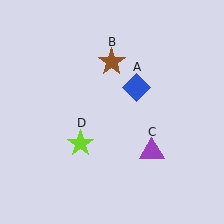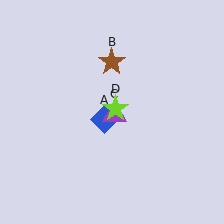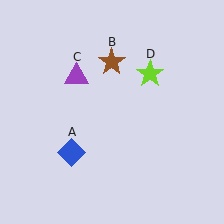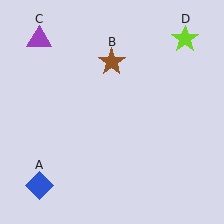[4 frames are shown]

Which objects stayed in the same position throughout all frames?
Brown star (object B) remained stationary.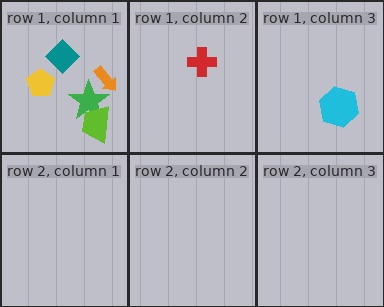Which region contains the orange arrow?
The row 1, column 1 region.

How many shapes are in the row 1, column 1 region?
5.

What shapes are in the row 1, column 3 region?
The cyan hexagon.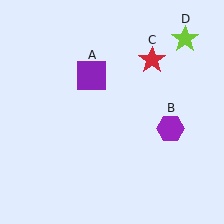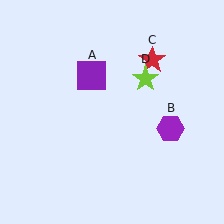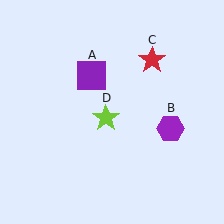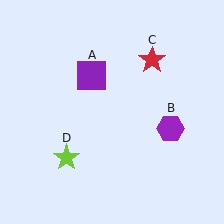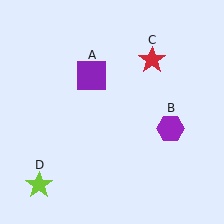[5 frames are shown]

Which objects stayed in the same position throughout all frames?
Purple square (object A) and purple hexagon (object B) and red star (object C) remained stationary.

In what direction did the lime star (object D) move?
The lime star (object D) moved down and to the left.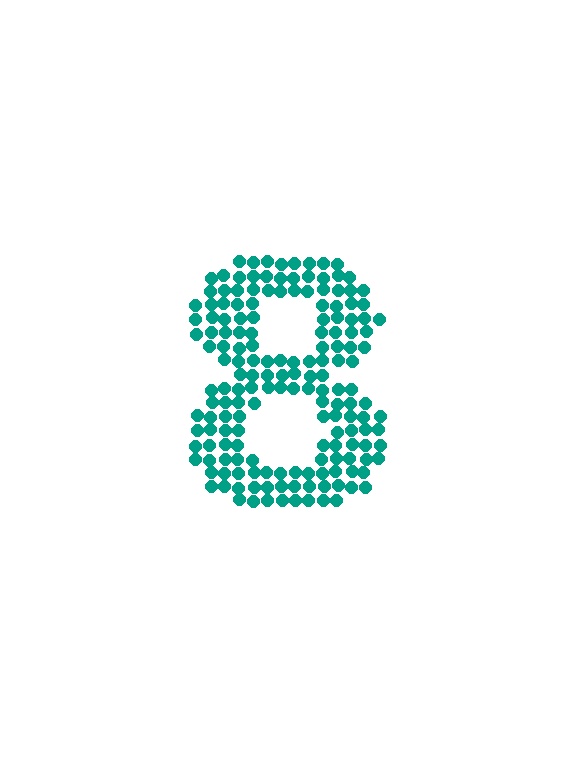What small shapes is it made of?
It is made of small circles.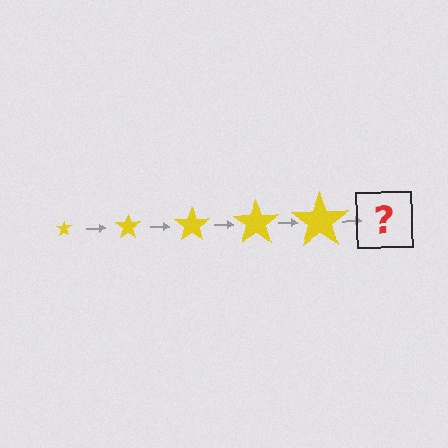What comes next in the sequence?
The next element should be a yellow star, larger than the previous one.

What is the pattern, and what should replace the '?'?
The pattern is that the star gets progressively larger each step. The '?' should be a yellow star, larger than the previous one.